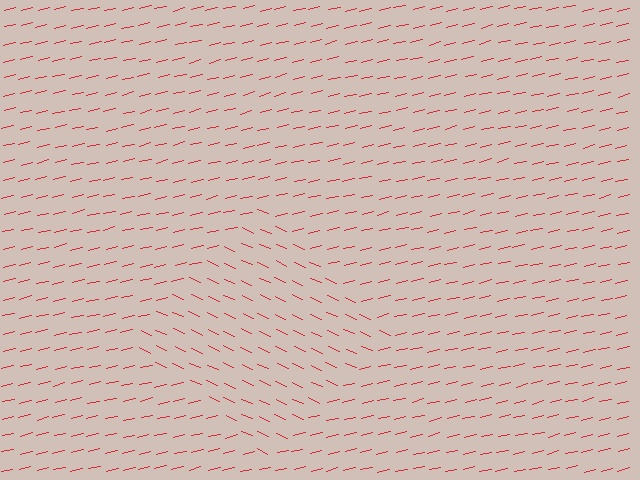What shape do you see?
I see a diamond.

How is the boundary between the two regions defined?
The boundary is defined purely by a change in line orientation (approximately 38 degrees difference). All lines are the same color and thickness.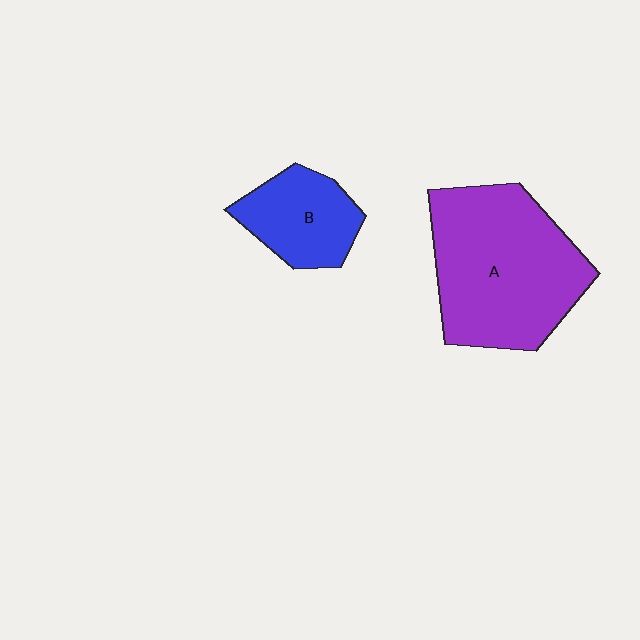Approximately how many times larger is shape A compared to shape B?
Approximately 2.3 times.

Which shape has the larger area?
Shape A (purple).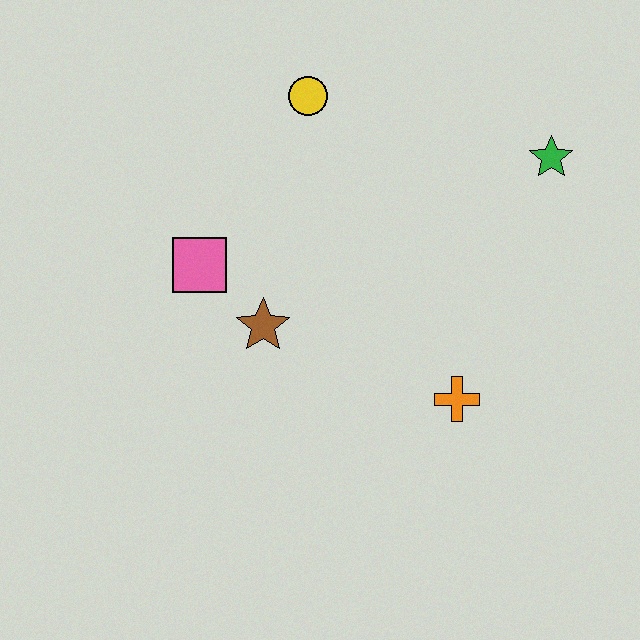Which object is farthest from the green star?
The pink square is farthest from the green star.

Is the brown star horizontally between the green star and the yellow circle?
No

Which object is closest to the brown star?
The pink square is closest to the brown star.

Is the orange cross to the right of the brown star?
Yes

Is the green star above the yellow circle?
No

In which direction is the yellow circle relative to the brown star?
The yellow circle is above the brown star.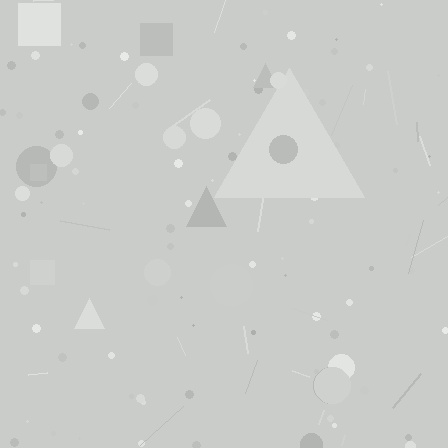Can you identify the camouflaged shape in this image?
The camouflaged shape is a triangle.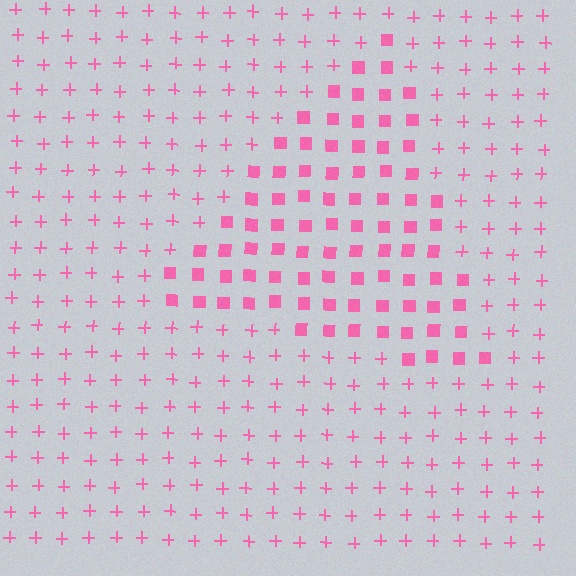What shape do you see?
I see a triangle.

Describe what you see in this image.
The image is filled with small pink elements arranged in a uniform grid. A triangle-shaped region contains squares, while the surrounding area contains plus signs. The boundary is defined purely by the change in element shape.